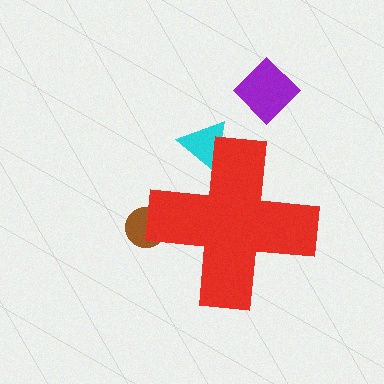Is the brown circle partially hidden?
Yes, the brown circle is partially hidden behind the red cross.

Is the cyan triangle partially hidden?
Yes, the cyan triangle is partially hidden behind the red cross.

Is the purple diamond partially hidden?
No, the purple diamond is fully visible.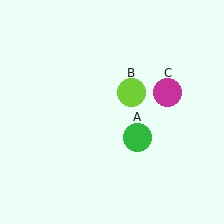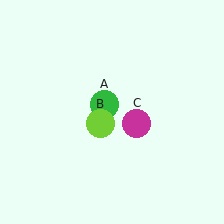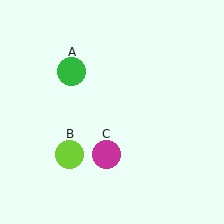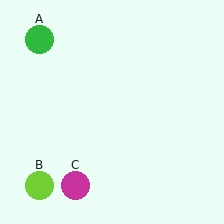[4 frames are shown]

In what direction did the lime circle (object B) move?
The lime circle (object B) moved down and to the left.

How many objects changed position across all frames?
3 objects changed position: green circle (object A), lime circle (object B), magenta circle (object C).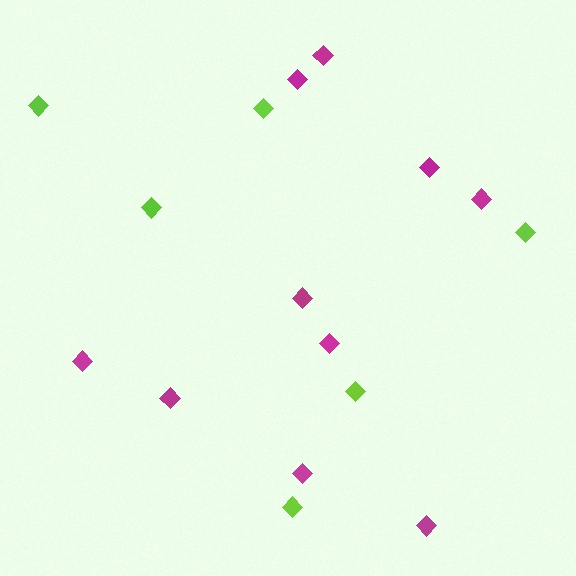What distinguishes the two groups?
There are 2 groups: one group of lime diamonds (6) and one group of magenta diamonds (10).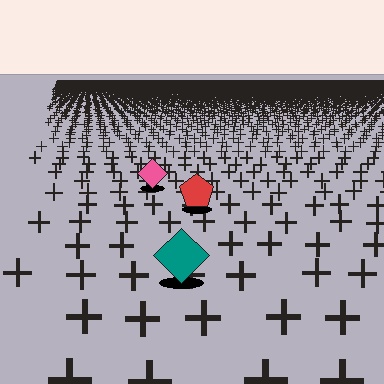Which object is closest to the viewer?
The teal diamond is closest. The texture marks near it are larger and more spread out.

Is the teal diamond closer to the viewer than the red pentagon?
Yes. The teal diamond is closer — you can tell from the texture gradient: the ground texture is coarser near it.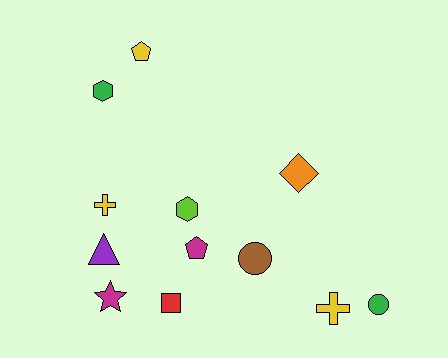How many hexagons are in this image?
There are 2 hexagons.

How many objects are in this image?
There are 12 objects.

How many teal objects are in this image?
There are no teal objects.